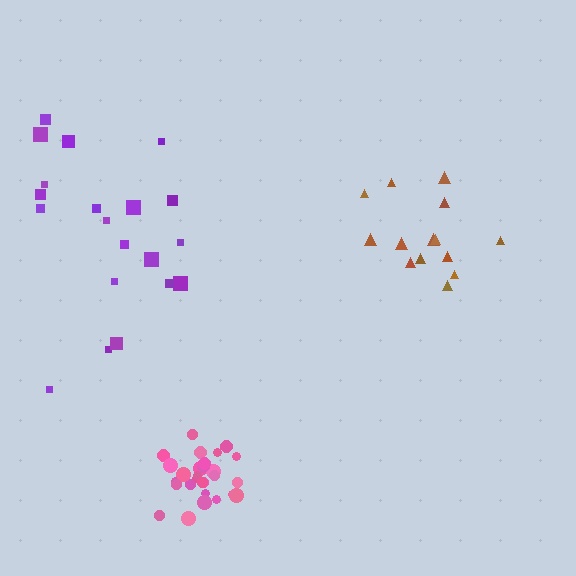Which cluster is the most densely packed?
Pink.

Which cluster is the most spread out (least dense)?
Purple.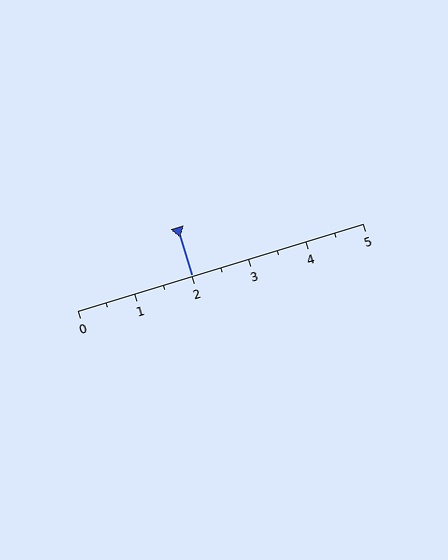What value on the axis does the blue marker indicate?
The marker indicates approximately 2.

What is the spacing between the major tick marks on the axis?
The major ticks are spaced 1 apart.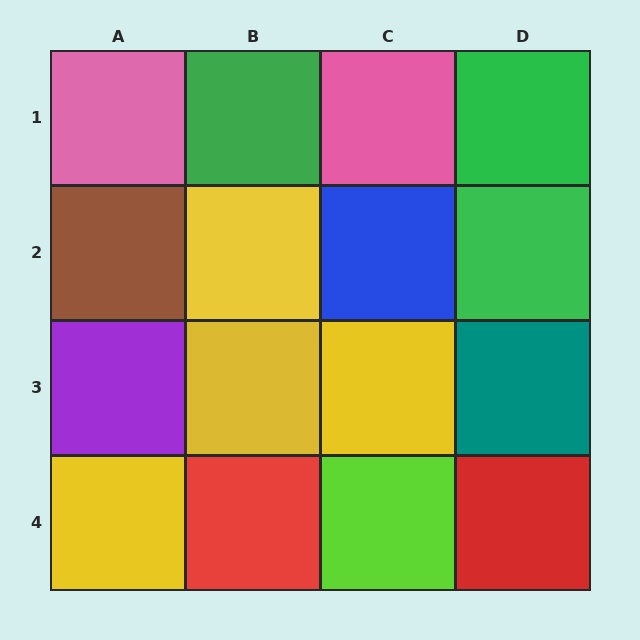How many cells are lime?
1 cell is lime.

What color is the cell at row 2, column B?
Yellow.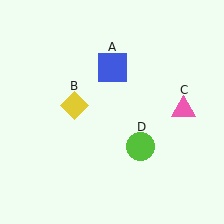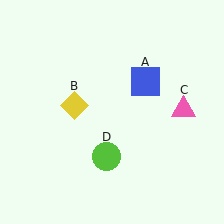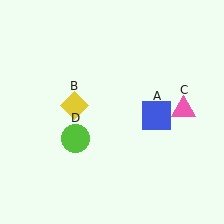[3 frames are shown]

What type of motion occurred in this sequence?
The blue square (object A), lime circle (object D) rotated clockwise around the center of the scene.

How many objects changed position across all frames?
2 objects changed position: blue square (object A), lime circle (object D).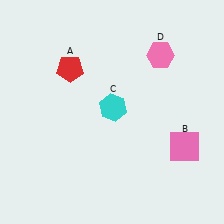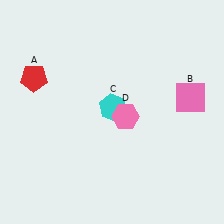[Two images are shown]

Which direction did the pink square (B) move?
The pink square (B) moved up.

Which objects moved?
The objects that moved are: the red pentagon (A), the pink square (B), the pink hexagon (D).